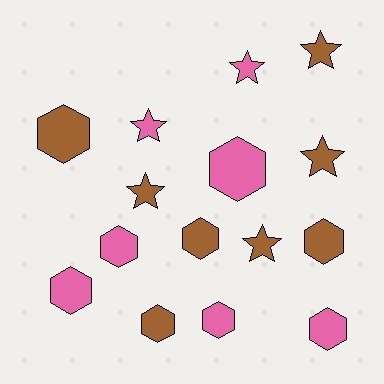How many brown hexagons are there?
There are 4 brown hexagons.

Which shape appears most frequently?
Hexagon, with 9 objects.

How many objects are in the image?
There are 15 objects.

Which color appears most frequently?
Brown, with 8 objects.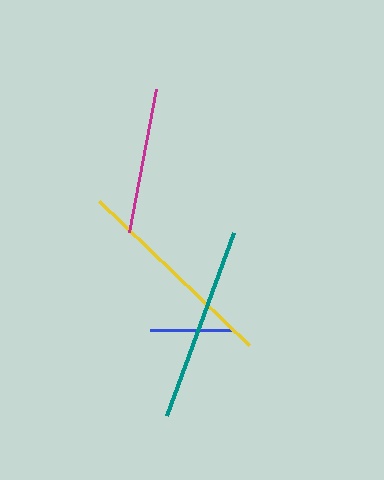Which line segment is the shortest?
The blue line is the shortest at approximately 84 pixels.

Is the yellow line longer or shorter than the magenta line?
The yellow line is longer than the magenta line.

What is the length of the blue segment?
The blue segment is approximately 84 pixels long.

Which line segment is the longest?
The yellow line is the longest at approximately 208 pixels.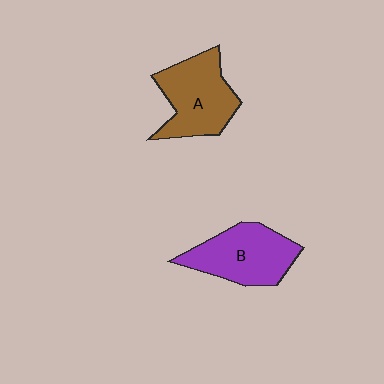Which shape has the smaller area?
Shape B (purple).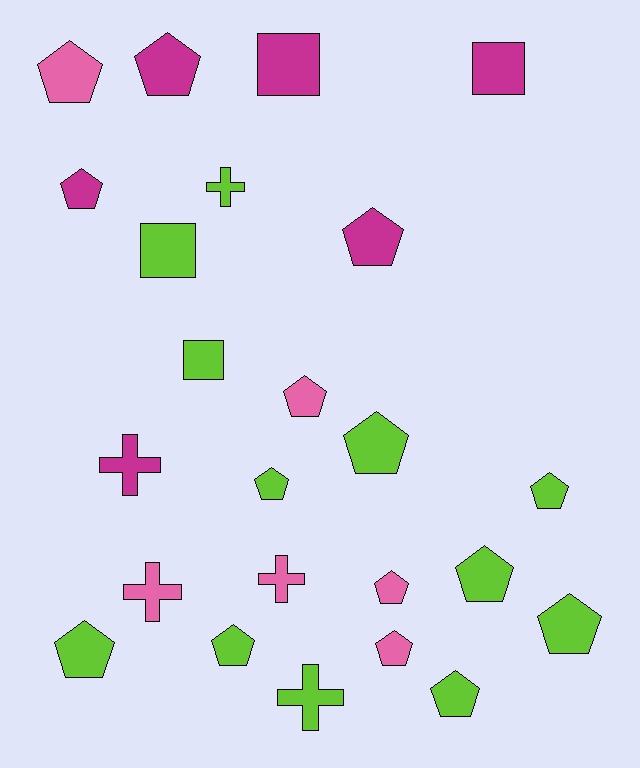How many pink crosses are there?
There are 2 pink crosses.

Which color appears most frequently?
Lime, with 12 objects.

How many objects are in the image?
There are 24 objects.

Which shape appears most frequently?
Pentagon, with 15 objects.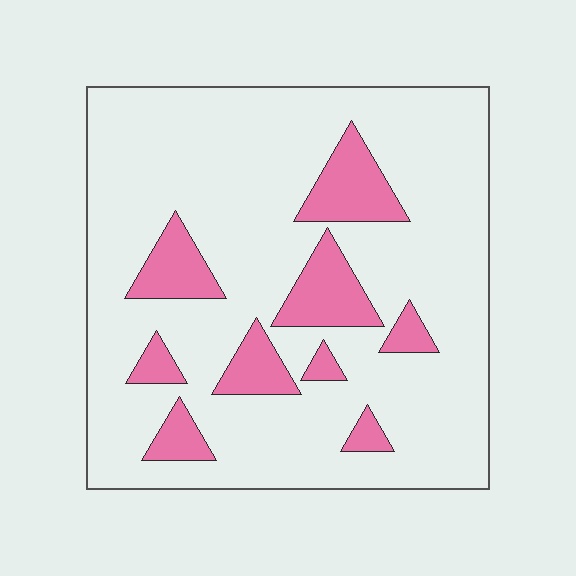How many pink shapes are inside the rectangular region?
9.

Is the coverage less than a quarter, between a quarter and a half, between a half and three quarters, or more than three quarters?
Less than a quarter.